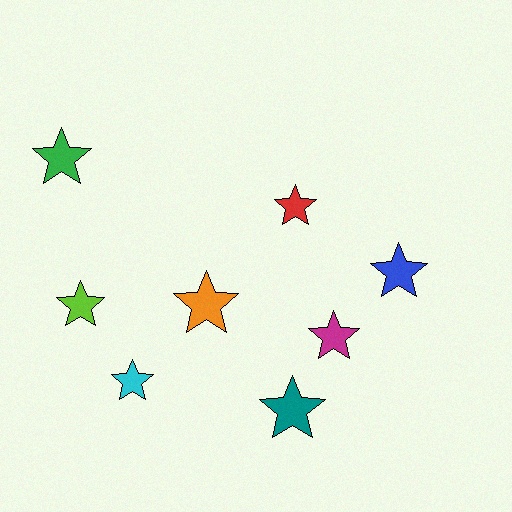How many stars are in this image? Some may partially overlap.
There are 8 stars.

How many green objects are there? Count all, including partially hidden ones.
There is 1 green object.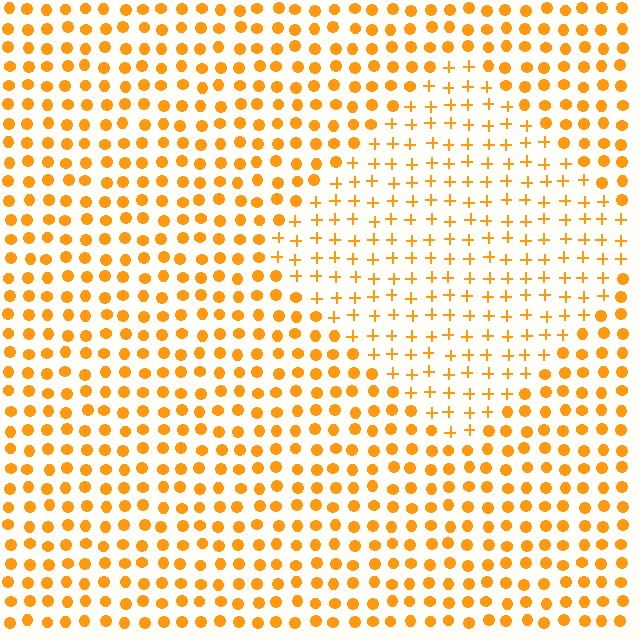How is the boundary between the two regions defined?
The boundary is defined by a change in element shape: plus signs inside vs. circles outside. All elements share the same color and spacing.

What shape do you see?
I see a diamond.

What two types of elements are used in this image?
The image uses plus signs inside the diamond region and circles outside it.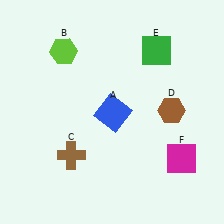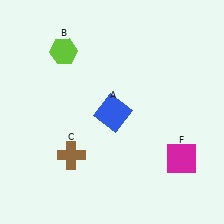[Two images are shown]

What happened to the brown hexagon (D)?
The brown hexagon (D) was removed in Image 2. It was in the top-right area of Image 1.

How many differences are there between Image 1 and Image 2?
There are 2 differences between the two images.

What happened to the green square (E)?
The green square (E) was removed in Image 2. It was in the top-right area of Image 1.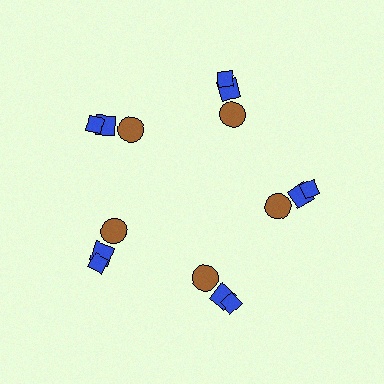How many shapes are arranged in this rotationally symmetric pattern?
There are 15 shapes, arranged in 5 groups of 3.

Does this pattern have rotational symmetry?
Yes, this pattern has 5-fold rotational symmetry. It looks the same after rotating 72 degrees around the center.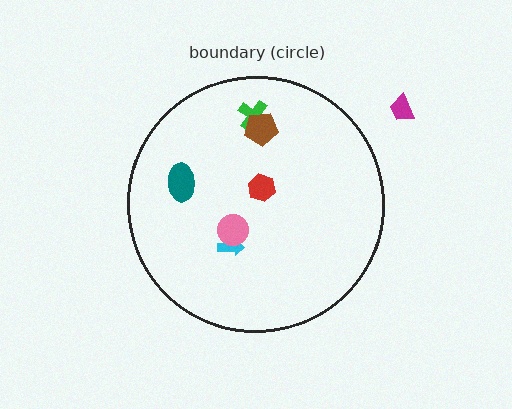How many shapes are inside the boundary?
6 inside, 1 outside.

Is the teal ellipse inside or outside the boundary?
Inside.